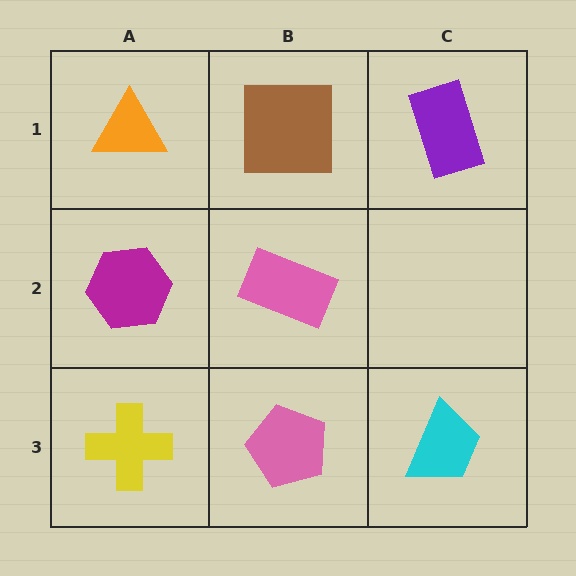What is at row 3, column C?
A cyan trapezoid.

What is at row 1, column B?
A brown square.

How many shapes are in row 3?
3 shapes.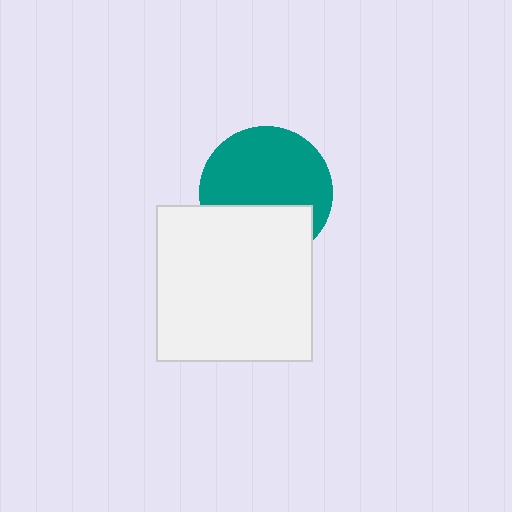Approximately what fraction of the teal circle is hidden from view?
Roughly 35% of the teal circle is hidden behind the white square.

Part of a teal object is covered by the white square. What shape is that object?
It is a circle.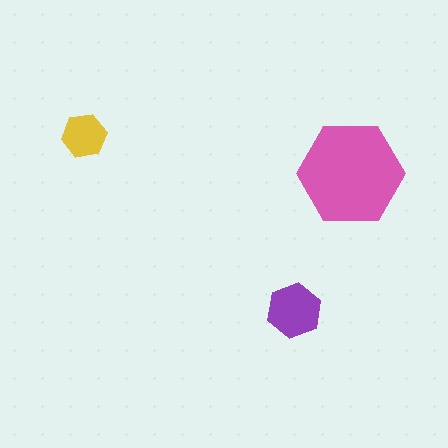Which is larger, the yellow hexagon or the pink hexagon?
The pink one.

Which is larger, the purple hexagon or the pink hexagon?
The pink one.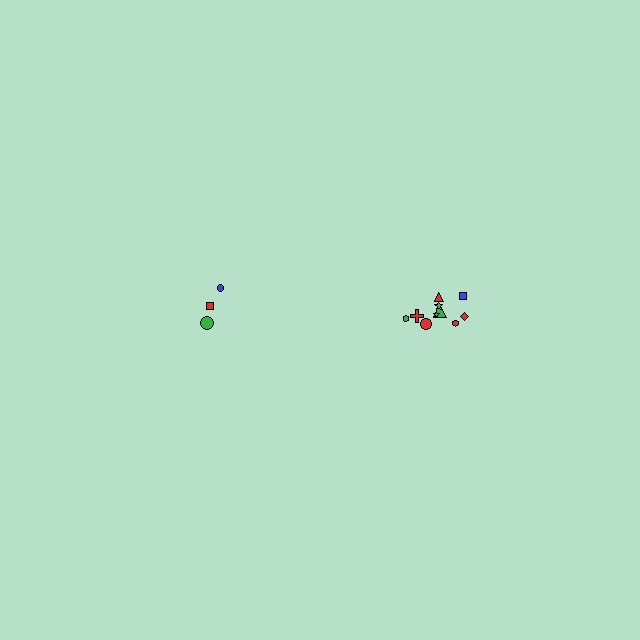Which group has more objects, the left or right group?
The right group.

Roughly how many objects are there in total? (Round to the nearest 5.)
Roughly 15 objects in total.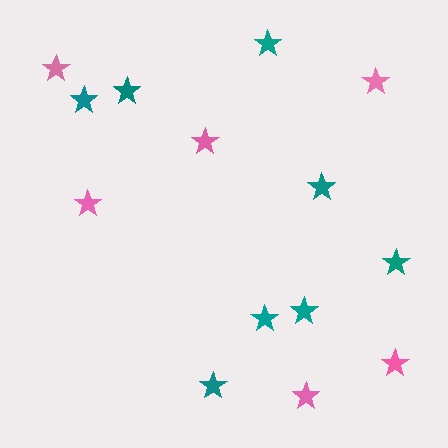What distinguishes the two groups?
There are 2 groups: one group of pink stars (6) and one group of teal stars (8).